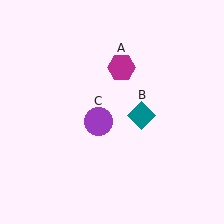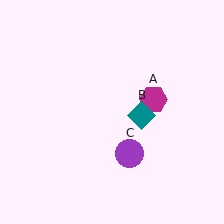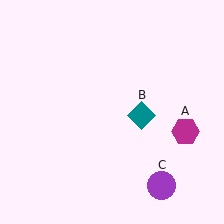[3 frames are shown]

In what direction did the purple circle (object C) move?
The purple circle (object C) moved down and to the right.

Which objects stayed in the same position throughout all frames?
Teal diamond (object B) remained stationary.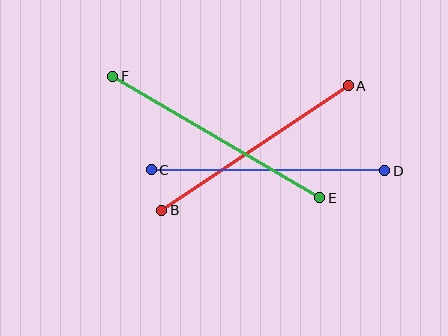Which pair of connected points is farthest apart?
Points E and F are farthest apart.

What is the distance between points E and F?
The distance is approximately 240 pixels.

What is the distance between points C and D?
The distance is approximately 234 pixels.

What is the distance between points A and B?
The distance is approximately 224 pixels.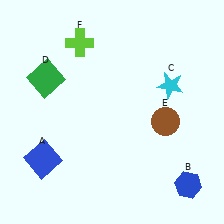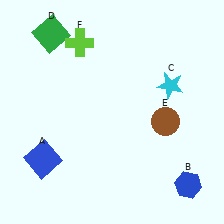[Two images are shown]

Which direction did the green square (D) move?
The green square (D) moved up.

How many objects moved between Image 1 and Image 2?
1 object moved between the two images.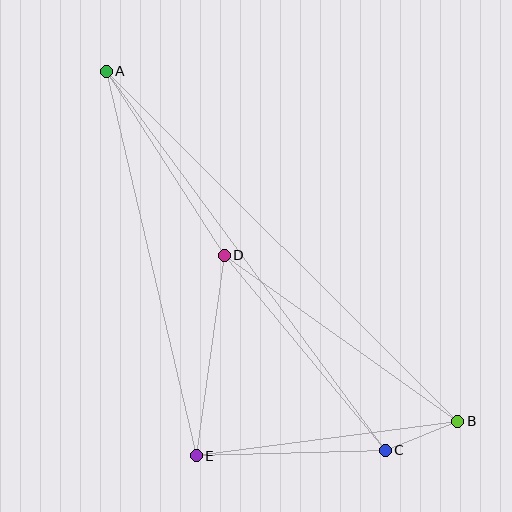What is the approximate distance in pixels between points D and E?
The distance between D and E is approximately 203 pixels.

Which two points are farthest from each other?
Points A and B are farthest from each other.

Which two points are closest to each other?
Points B and C are closest to each other.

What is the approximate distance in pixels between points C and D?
The distance between C and D is approximately 253 pixels.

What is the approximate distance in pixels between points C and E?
The distance between C and E is approximately 189 pixels.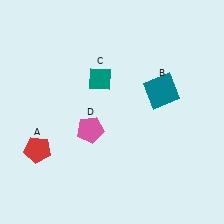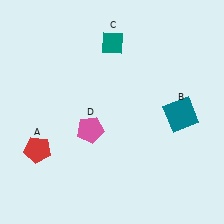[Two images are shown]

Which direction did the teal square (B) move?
The teal square (B) moved down.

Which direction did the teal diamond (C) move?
The teal diamond (C) moved up.